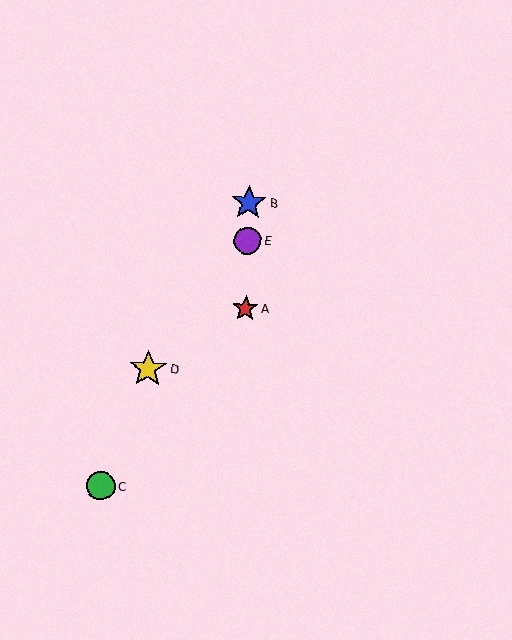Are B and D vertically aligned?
No, B is at x≈249 and D is at x≈148.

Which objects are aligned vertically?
Objects A, B, E are aligned vertically.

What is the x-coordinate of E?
Object E is at x≈248.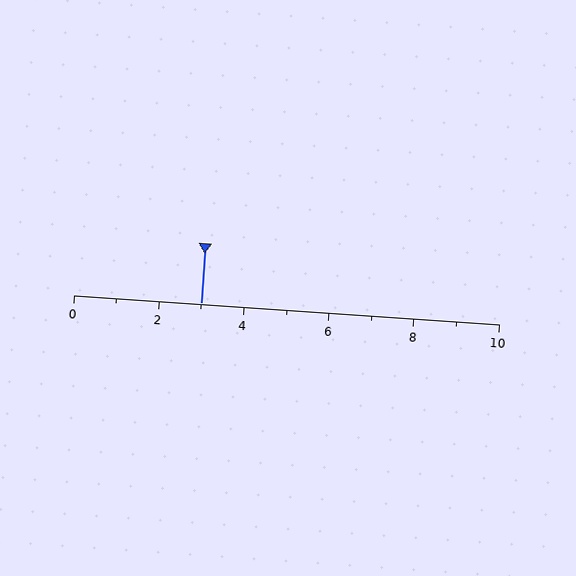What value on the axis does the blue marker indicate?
The marker indicates approximately 3.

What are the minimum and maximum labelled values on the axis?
The axis runs from 0 to 10.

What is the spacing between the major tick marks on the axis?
The major ticks are spaced 2 apart.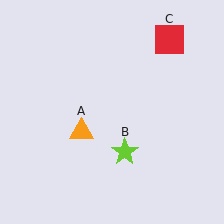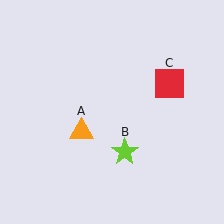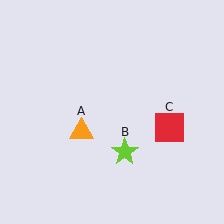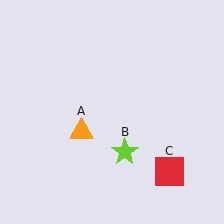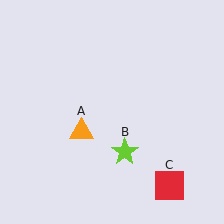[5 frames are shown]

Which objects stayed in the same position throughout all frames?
Orange triangle (object A) and lime star (object B) remained stationary.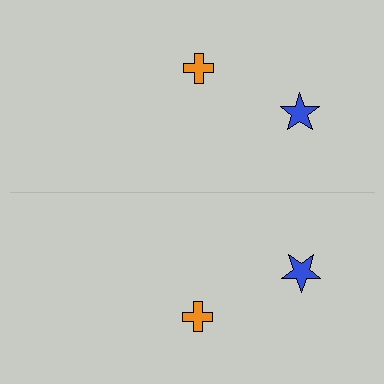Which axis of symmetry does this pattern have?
The pattern has a horizontal axis of symmetry running through the center of the image.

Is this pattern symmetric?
Yes, this pattern has bilateral (reflection) symmetry.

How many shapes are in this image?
There are 4 shapes in this image.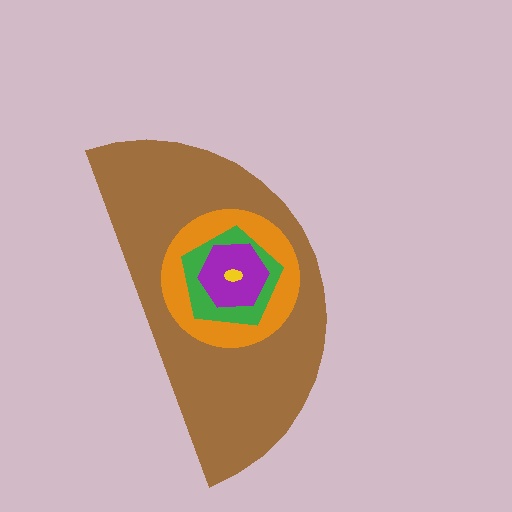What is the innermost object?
The yellow ellipse.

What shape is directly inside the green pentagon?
The purple hexagon.